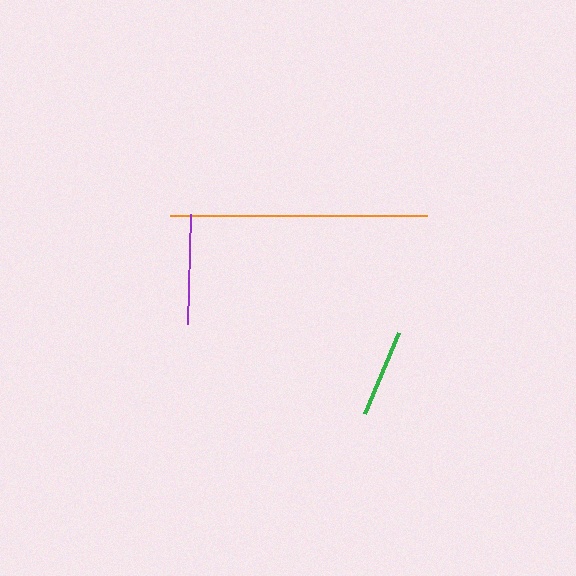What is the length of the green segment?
The green segment is approximately 88 pixels long.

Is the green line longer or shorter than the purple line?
The purple line is longer than the green line.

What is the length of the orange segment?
The orange segment is approximately 257 pixels long.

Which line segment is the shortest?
The green line is the shortest at approximately 88 pixels.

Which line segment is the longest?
The orange line is the longest at approximately 257 pixels.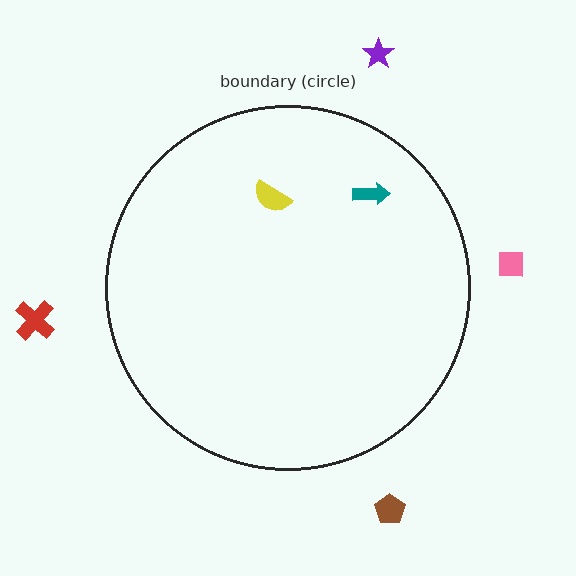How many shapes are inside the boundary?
2 inside, 4 outside.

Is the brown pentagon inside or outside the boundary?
Outside.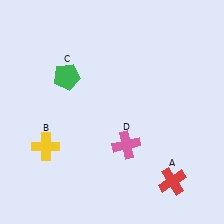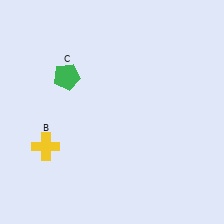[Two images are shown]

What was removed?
The pink cross (D), the red cross (A) were removed in Image 2.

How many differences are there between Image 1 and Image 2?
There are 2 differences between the two images.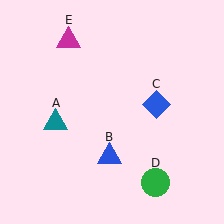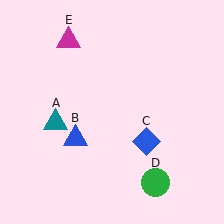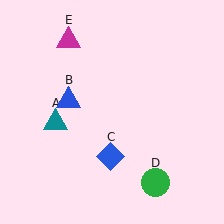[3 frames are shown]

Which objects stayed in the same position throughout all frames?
Teal triangle (object A) and green circle (object D) and magenta triangle (object E) remained stationary.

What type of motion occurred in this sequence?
The blue triangle (object B), blue diamond (object C) rotated clockwise around the center of the scene.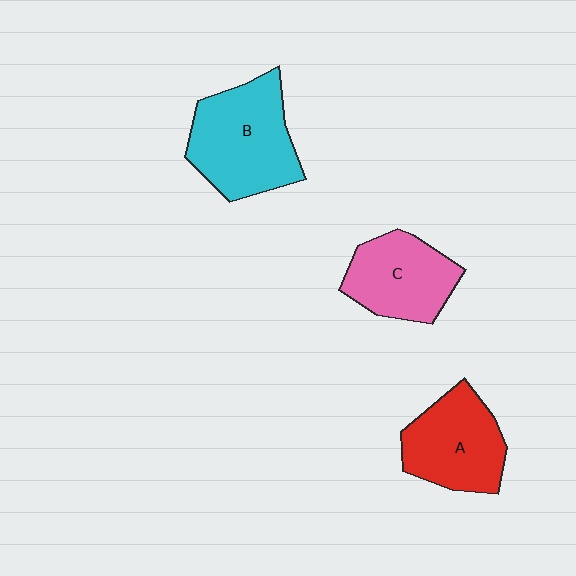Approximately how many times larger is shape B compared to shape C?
Approximately 1.3 times.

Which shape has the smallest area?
Shape C (pink).